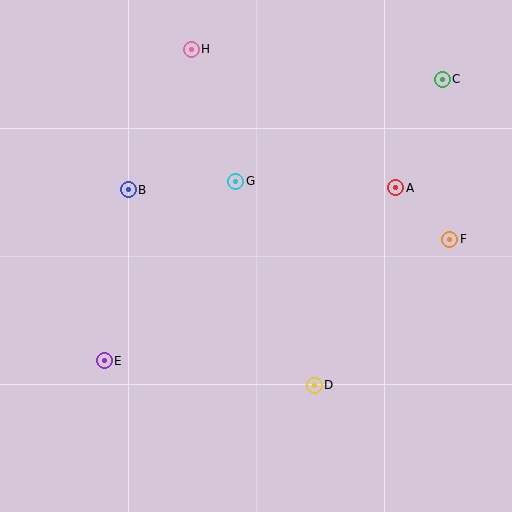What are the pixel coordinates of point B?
Point B is at (128, 190).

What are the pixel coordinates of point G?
Point G is at (236, 181).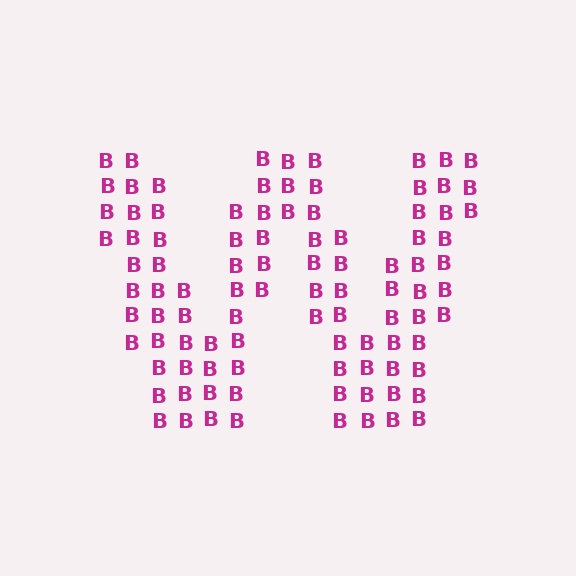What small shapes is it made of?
It is made of small letter B's.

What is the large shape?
The large shape is the letter W.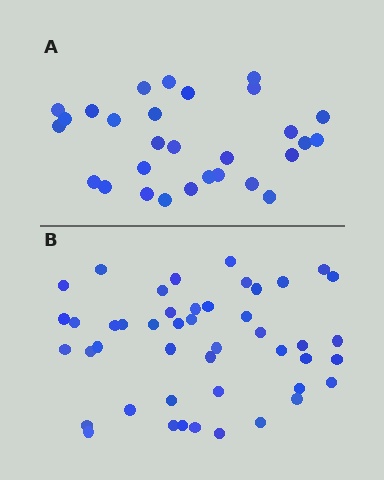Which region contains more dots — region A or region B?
Region B (the bottom region) has more dots.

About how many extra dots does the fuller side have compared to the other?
Region B has approximately 15 more dots than region A.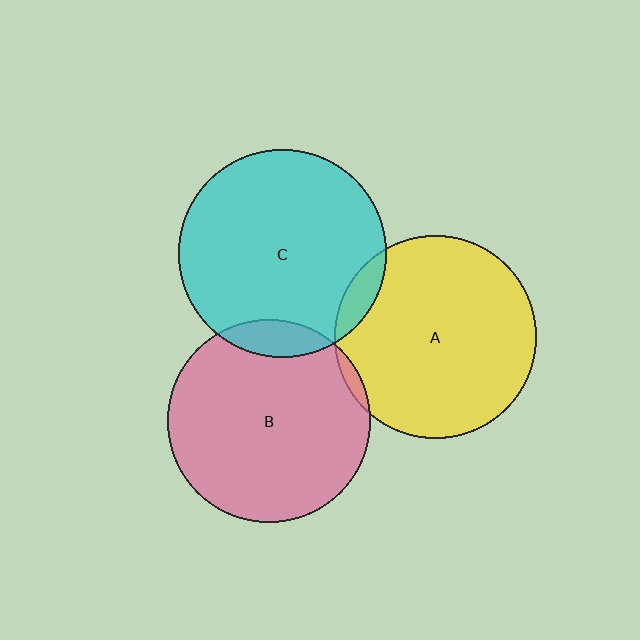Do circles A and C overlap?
Yes.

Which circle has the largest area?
Circle C (cyan).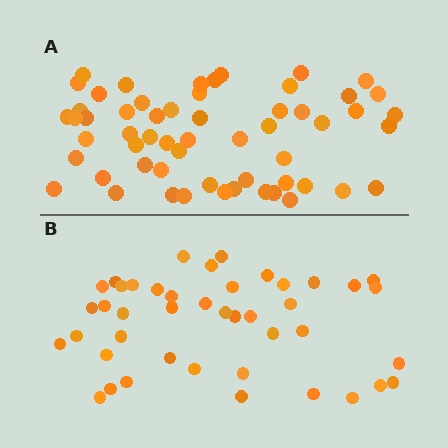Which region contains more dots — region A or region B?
Region A (the top region) has more dots.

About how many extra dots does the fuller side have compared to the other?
Region A has approximately 15 more dots than region B.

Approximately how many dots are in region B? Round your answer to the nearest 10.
About 40 dots. (The exact count is 43, which rounds to 40.)